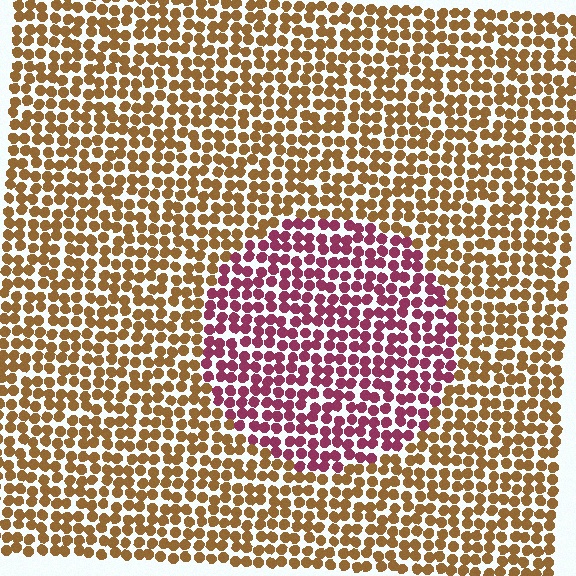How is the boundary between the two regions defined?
The boundary is defined purely by a slight shift in hue (about 60 degrees). Spacing, size, and orientation are identical on both sides.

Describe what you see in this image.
The image is filled with small brown elements in a uniform arrangement. A circle-shaped region is visible where the elements are tinted to a slightly different hue, forming a subtle color boundary.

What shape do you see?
I see a circle.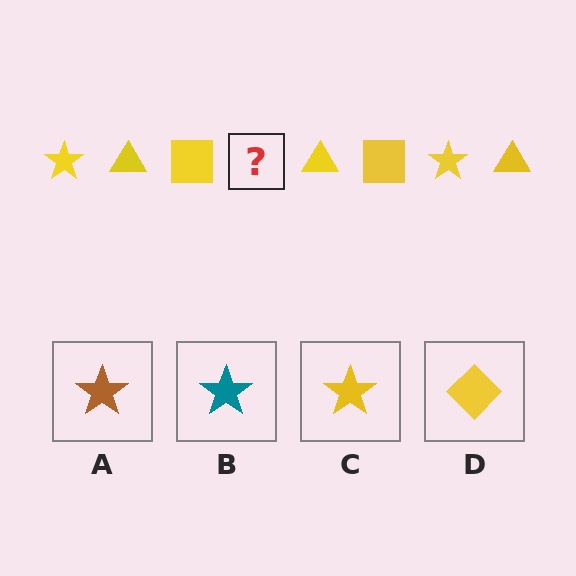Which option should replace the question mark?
Option C.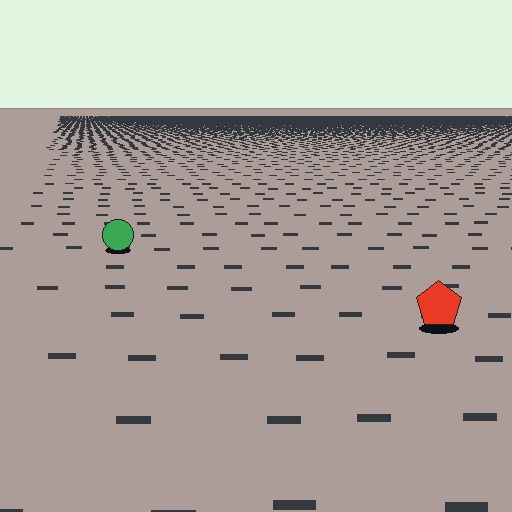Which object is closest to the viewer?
The red pentagon is closest. The texture marks near it are larger and more spread out.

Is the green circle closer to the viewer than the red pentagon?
No. The red pentagon is closer — you can tell from the texture gradient: the ground texture is coarser near it.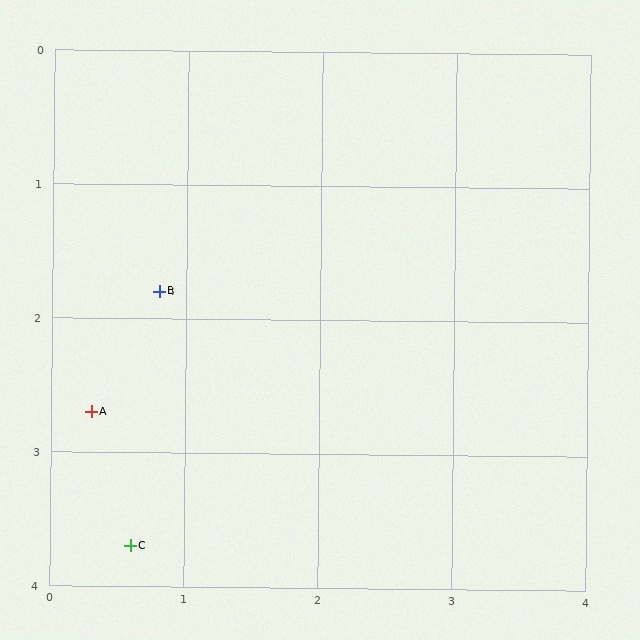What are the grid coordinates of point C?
Point C is at approximately (0.6, 3.7).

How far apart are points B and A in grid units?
Points B and A are about 1.0 grid units apart.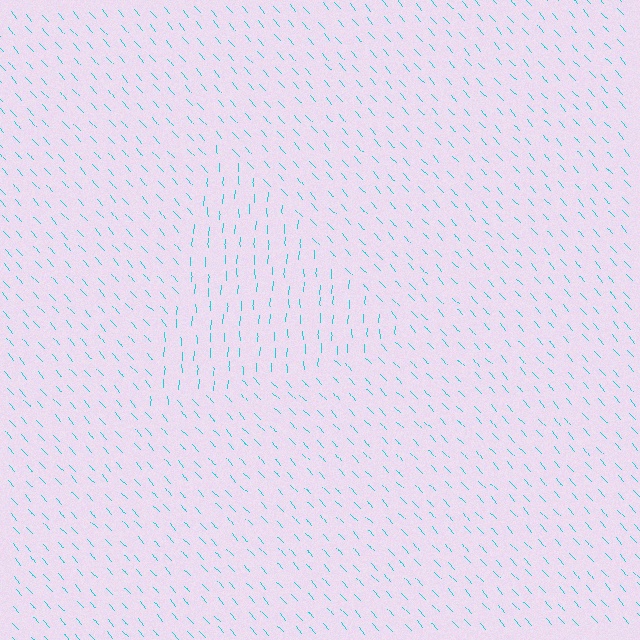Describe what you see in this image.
The image is filled with small cyan line segments. A triangle region in the image has lines oriented differently from the surrounding lines, creating a visible texture boundary.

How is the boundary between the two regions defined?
The boundary is defined purely by a change in line orientation (approximately 45 degrees difference). All lines are the same color and thickness.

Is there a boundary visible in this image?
Yes, there is a texture boundary formed by a change in line orientation.